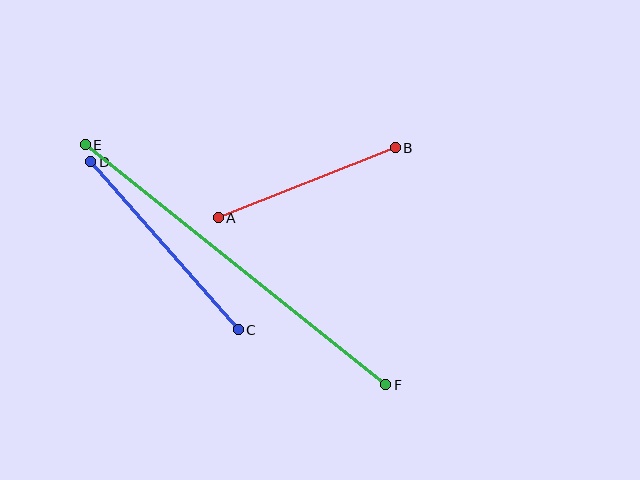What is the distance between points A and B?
The distance is approximately 190 pixels.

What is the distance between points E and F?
The distance is approximately 384 pixels.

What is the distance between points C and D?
The distance is approximately 223 pixels.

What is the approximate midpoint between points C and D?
The midpoint is at approximately (165, 246) pixels.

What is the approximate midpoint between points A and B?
The midpoint is at approximately (307, 183) pixels.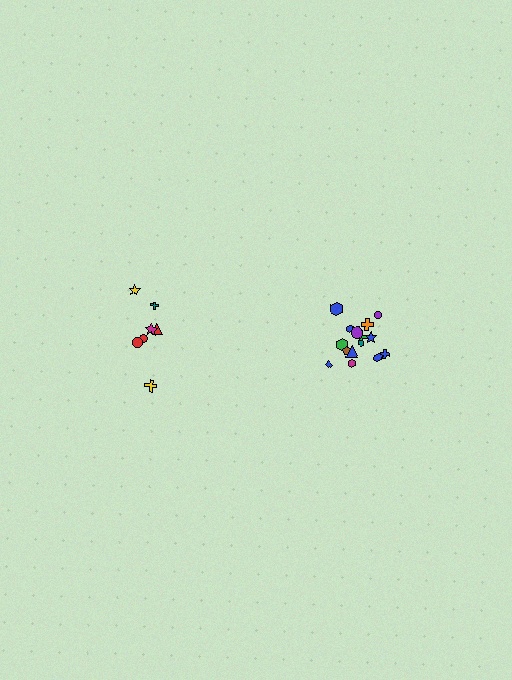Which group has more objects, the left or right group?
The right group.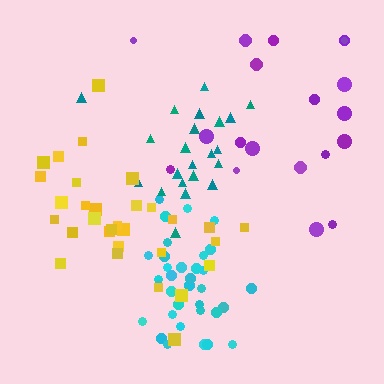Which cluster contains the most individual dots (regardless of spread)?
Cyan (34).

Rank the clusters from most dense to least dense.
cyan, teal, yellow, purple.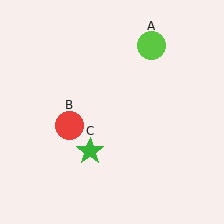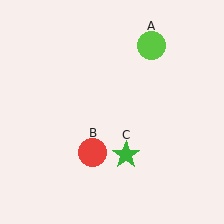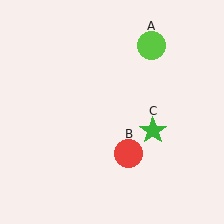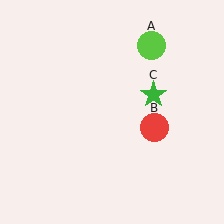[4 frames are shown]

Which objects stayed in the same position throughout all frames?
Lime circle (object A) remained stationary.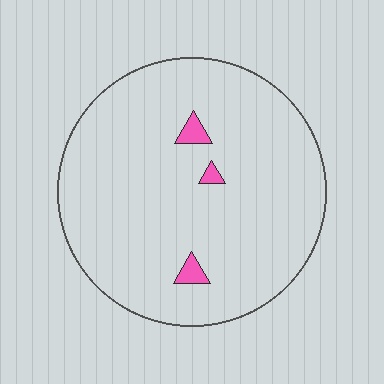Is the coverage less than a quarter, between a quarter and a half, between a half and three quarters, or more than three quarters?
Less than a quarter.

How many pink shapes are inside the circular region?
3.